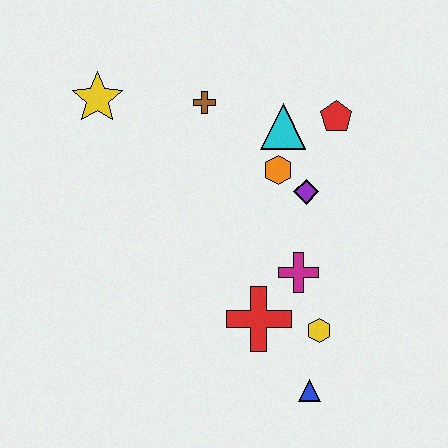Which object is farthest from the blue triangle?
The yellow star is farthest from the blue triangle.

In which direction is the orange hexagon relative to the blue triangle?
The orange hexagon is above the blue triangle.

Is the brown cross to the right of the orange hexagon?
No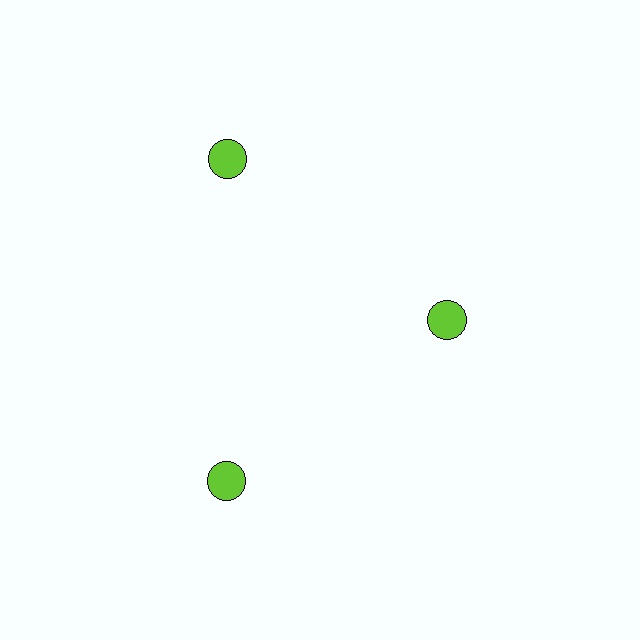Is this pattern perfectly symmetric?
No. The 3 lime circles are arranged in a ring, but one element near the 3 o'clock position is pulled inward toward the center, breaking the 3-fold rotational symmetry.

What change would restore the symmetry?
The symmetry would be restored by moving it outward, back onto the ring so that all 3 circles sit at equal angles and equal distance from the center.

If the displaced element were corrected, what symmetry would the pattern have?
It would have 3-fold rotational symmetry — the pattern would map onto itself every 120 degrees.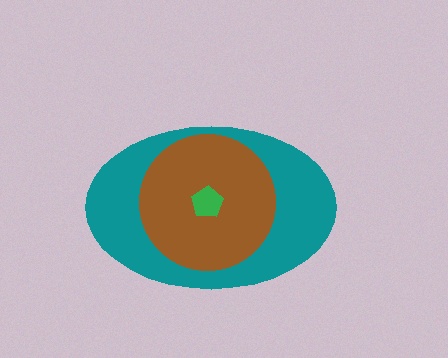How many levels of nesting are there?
3.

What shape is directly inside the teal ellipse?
The brown circle.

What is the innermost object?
The green pentagon.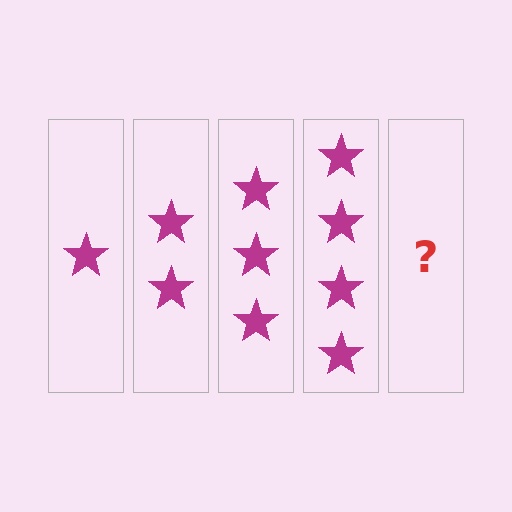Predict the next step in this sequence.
The next step is 5 stars.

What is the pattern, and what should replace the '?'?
The pattern is that each step adds one more star. The '?' should be 5 stars.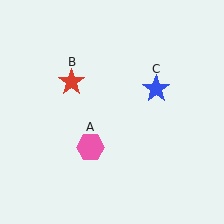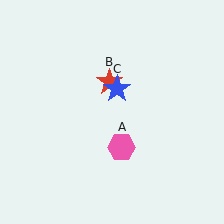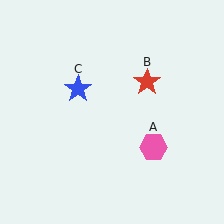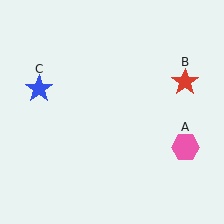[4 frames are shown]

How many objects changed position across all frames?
3 objects changed position: pink hexagon (object A), red star (object B), blue star (object C).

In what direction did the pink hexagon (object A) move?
The pink hexagon (object A) moved right.